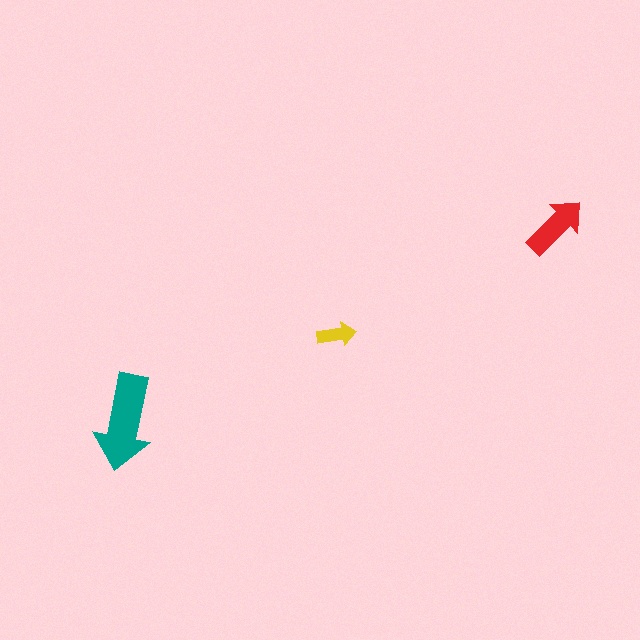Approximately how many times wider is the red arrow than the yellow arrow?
About 1.5 times wider.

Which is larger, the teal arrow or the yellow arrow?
The teal one.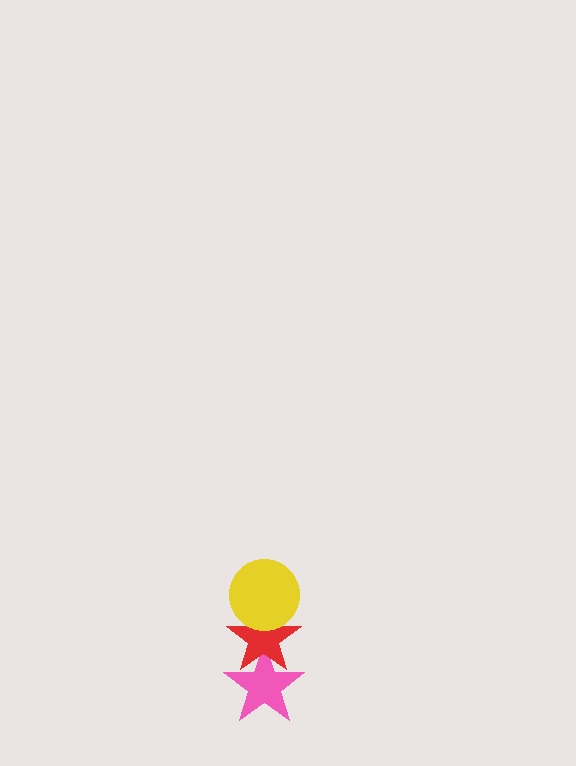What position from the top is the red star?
The red star is 2nd from the top.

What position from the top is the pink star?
The pink star is 3rd from the top.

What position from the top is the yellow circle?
The yellow circle is 1st from the top.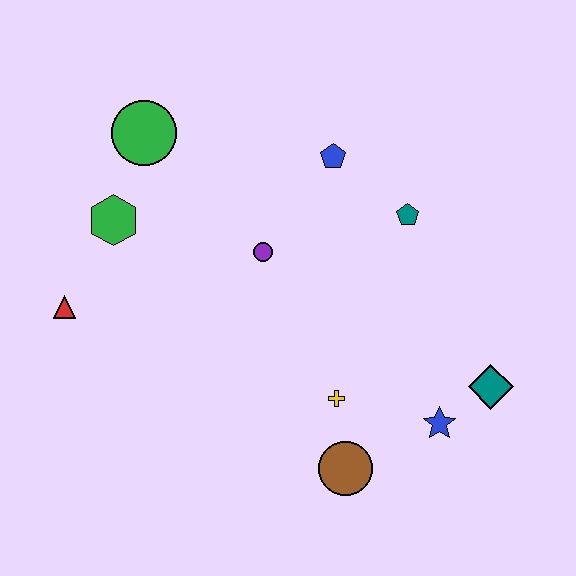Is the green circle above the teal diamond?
Yes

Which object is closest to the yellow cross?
The brown circle is closest to the yellow cross.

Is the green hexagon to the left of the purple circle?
Yes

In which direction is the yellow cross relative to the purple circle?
The yellow cross is below the purple circle.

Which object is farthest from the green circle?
The teal diamond is farthest from the green circle.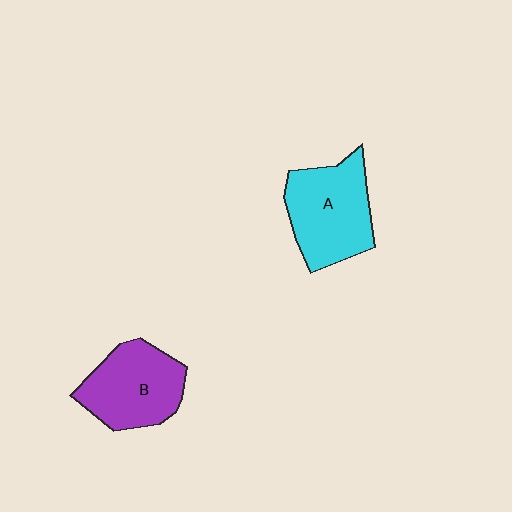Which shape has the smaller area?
Shape B (purple).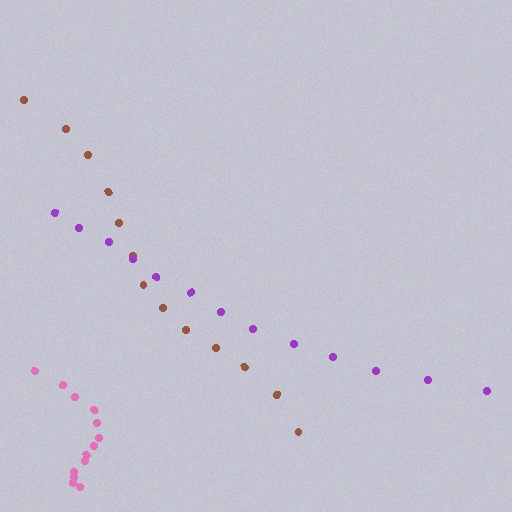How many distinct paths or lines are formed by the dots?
There are 3 distinct paths.